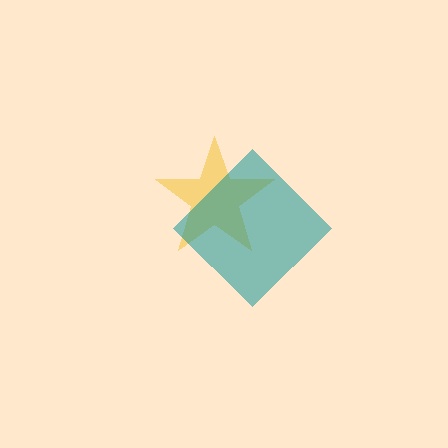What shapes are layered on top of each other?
The layered shapes are: a yellow star, a teal diamond.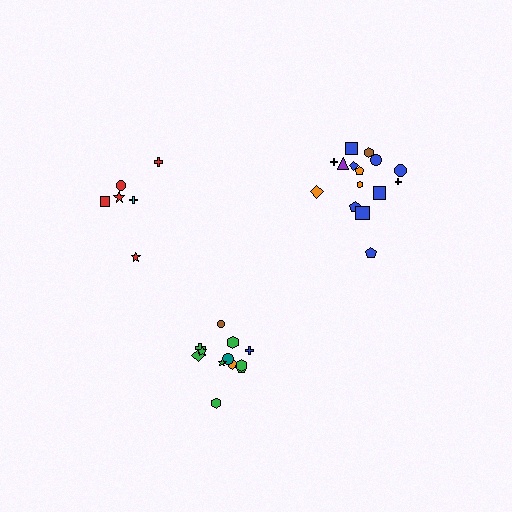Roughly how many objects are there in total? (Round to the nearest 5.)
Roughly 35 objects in total.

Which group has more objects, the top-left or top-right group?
The top-right group.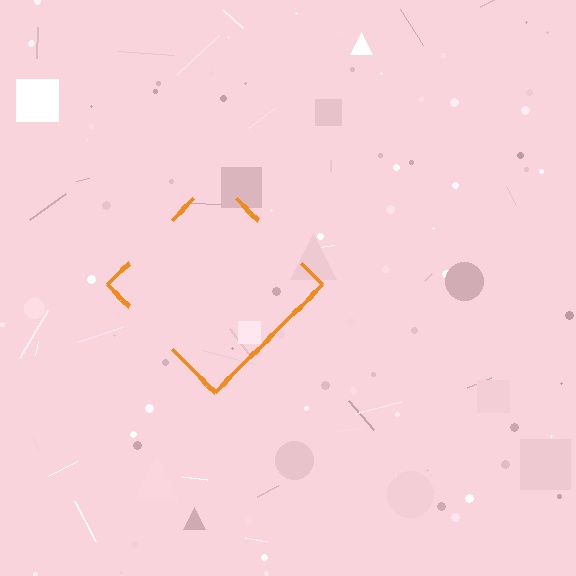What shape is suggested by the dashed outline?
The dashed outline suggests a diamond.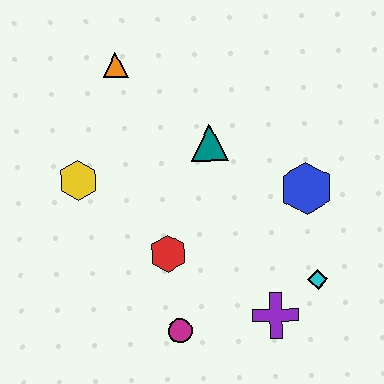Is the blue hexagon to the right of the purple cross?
Yes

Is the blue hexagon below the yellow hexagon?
Yes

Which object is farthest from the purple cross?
The orange triangle is farthest from the purple cross.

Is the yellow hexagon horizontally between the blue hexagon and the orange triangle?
No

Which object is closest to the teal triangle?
The blue hexagon is closest to the teal triangle.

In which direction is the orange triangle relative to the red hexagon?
The orange triangle is above the red hexagon.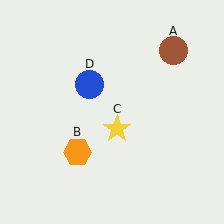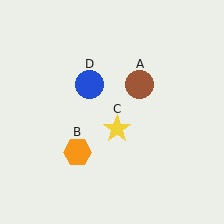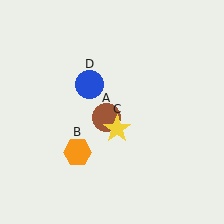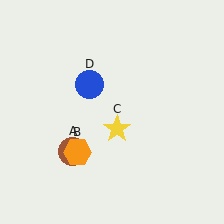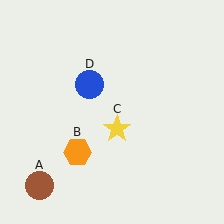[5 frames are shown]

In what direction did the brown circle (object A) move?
The brown circle (object A) moved down and to the left.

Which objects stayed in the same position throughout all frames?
Orange hexagon (object B) and yellow star (object C) and blue circle (object D) remained stationary.